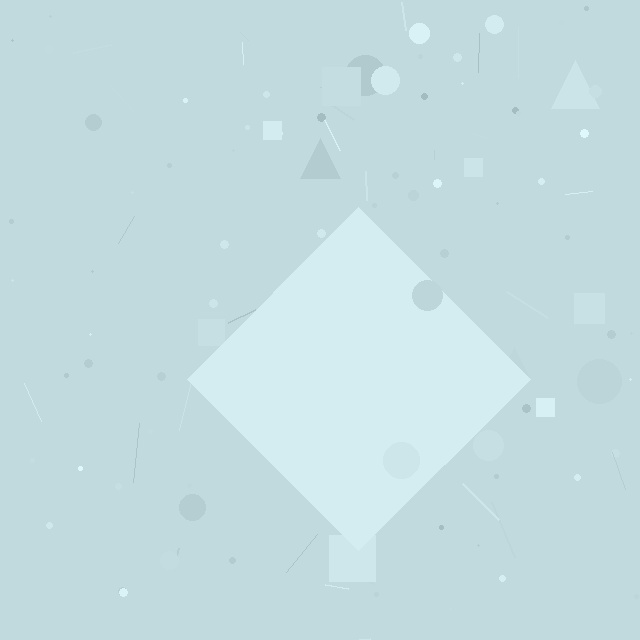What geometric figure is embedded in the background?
A diamond is embedded in the background.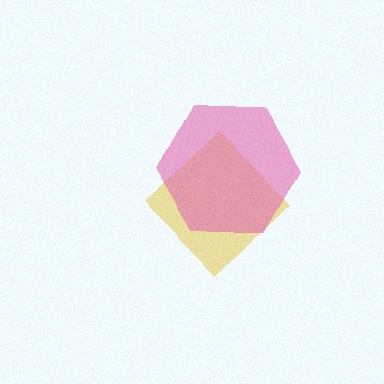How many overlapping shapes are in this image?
There are 2 overlapping shapes in the image.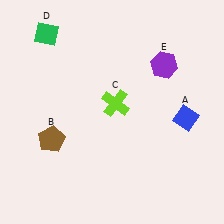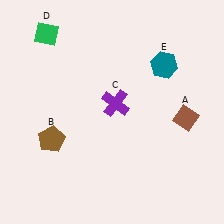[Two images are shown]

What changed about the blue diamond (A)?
In Image 1, A is blue. In Image 2, it changed to brown.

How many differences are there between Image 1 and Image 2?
There are 3 differences between the two images.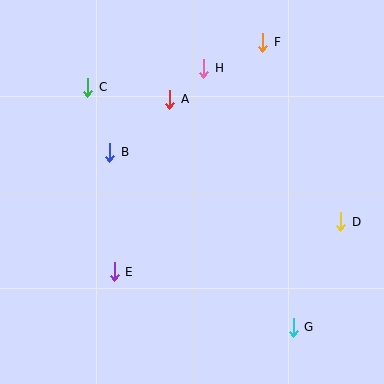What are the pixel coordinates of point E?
Point E is at (114, 272).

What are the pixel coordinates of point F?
Point F is at (263, 42).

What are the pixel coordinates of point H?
Point H is at (204, 68).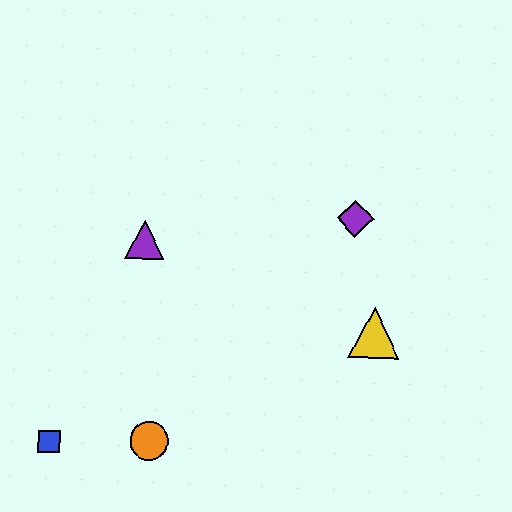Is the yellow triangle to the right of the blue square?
Yes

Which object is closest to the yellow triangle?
The purple diamond is closest to the yellow triangle.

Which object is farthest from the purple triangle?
The yellow triangle is farthest from the purple triangle.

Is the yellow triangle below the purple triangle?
Yes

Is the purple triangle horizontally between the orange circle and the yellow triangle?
No